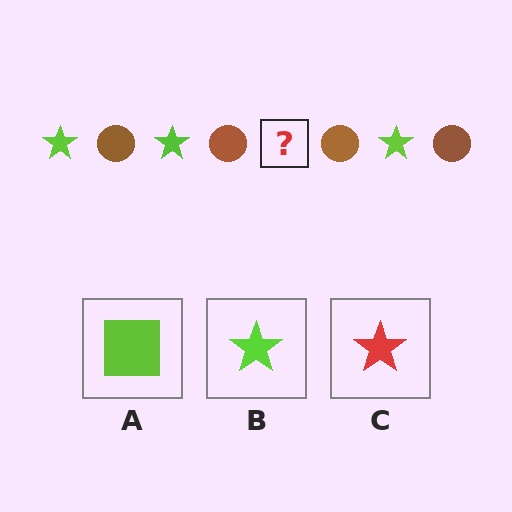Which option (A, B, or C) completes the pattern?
B.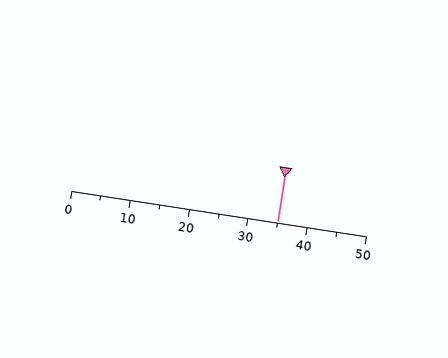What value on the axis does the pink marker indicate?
The marker indicates approximately 35.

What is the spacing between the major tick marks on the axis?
The major ticks are spaced 10 apart.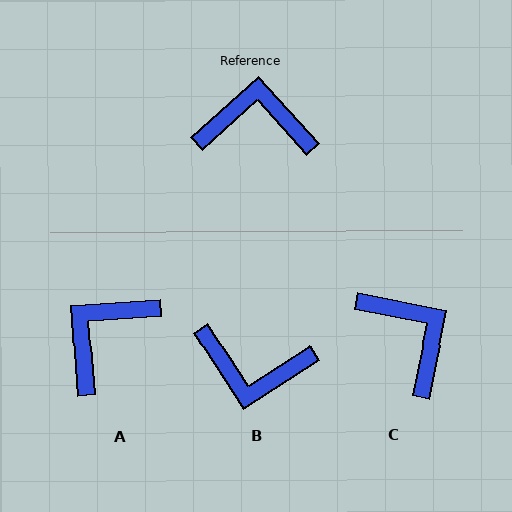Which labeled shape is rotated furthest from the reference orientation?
B, about 171 degrees away.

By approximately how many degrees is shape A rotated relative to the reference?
Approximately 52 degrees counter-clockwise.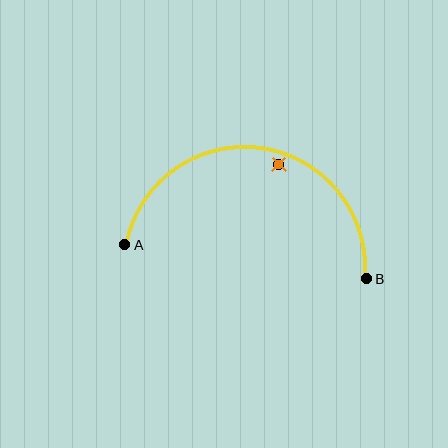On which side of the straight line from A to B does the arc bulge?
The arc bulges above the straight line connecting A and B.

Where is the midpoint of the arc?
The arc midpoint is the point on the curve farthest from the straight line joining A and B. It sits above that line.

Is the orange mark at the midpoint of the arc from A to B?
No — the orange mark does not lie on the arc at all. It sits slightly inside the curve.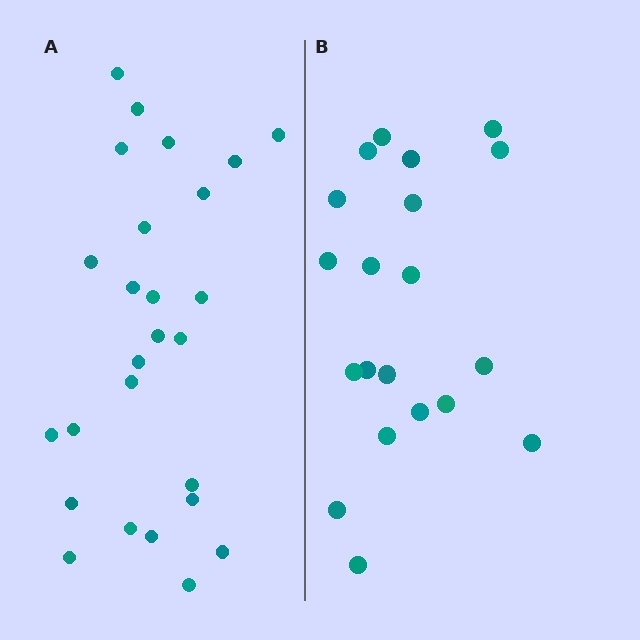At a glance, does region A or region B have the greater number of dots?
Region A (the left region) has more dots.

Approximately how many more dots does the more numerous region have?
Region A has about 6 more dots than region B.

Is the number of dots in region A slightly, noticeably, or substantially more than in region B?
Region A has noticeably more, but not dramatically so. The ratio is roughly 1.3 to 1.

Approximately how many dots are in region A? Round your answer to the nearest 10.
About 30 dots. (The exact count is 26, which rounds to 30.)